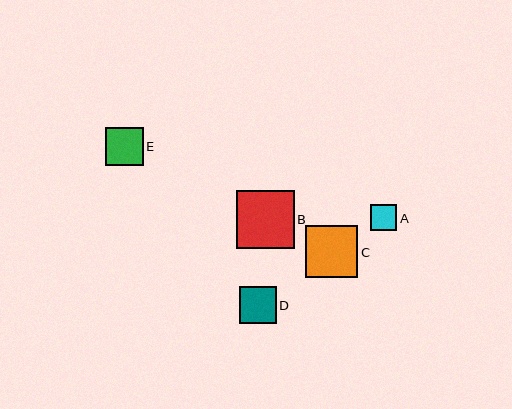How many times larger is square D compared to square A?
Square D is approximately 1.4 times the size of square A.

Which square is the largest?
Square B is the largest with a size of approximately 58 pixels.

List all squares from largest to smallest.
From largest to smallest: B, C, E, D, A.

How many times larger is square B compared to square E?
Square B is approximately 1.5 times the size of square E.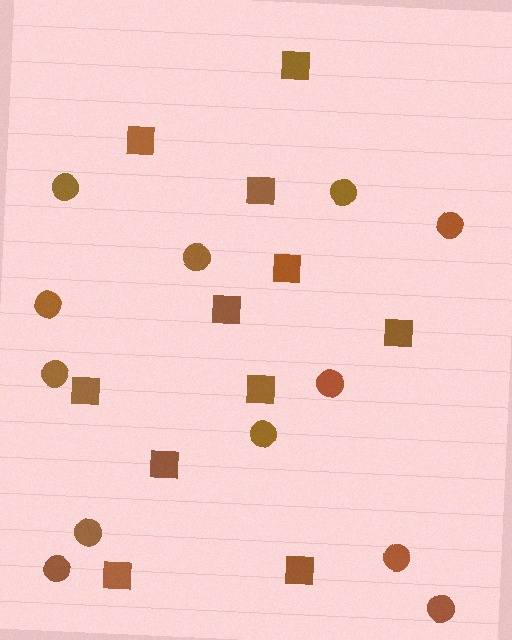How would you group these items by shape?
There are 2 groups: one group of circles (12) and one group of squares (11).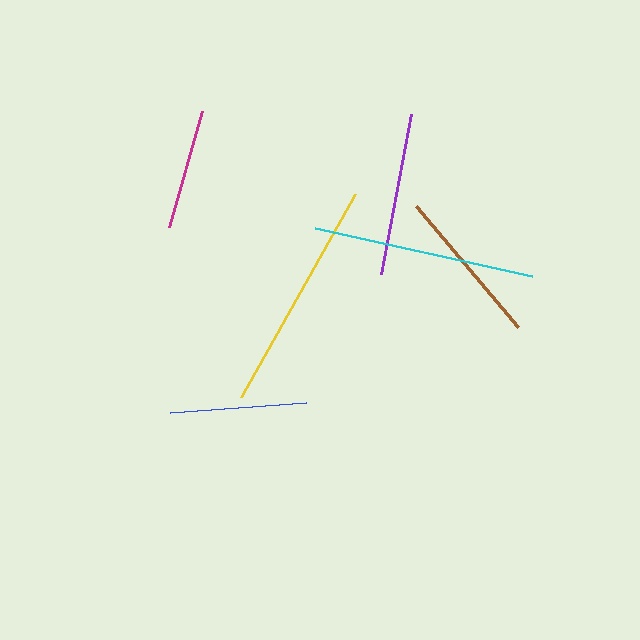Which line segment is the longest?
The yellow line is the longest at approximately 233 pixels.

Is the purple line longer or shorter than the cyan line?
The cyan line is longer than the purple line.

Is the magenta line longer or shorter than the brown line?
The brown line is longer than the magenta line.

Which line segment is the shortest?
The magenta line is the shortest at approximately 120 pixels.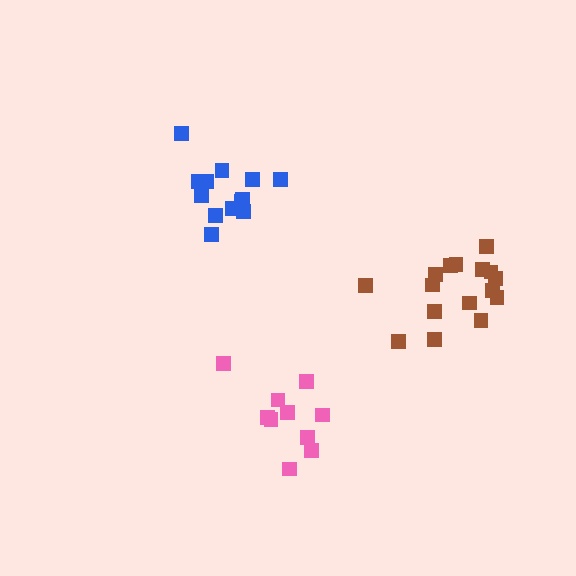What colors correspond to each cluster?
The clusters are colored: brown, pink, blue.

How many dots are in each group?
Group 1: 16 dots, Group 2: 10 dots, Group 3: 13 dots (39 total).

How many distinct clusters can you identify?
There are 3 distinct clusters.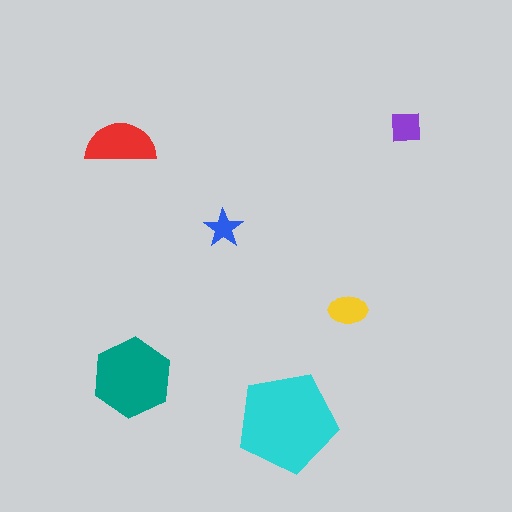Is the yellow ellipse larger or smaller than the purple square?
Larger.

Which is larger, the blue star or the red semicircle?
The red semicircle.